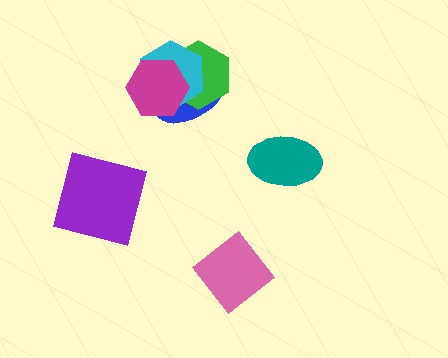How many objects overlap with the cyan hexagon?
3 objects overlap with the cyan hexagon.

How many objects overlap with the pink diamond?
0 objects overlap with the pink diamond.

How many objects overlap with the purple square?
0 objects overlap with the purple square.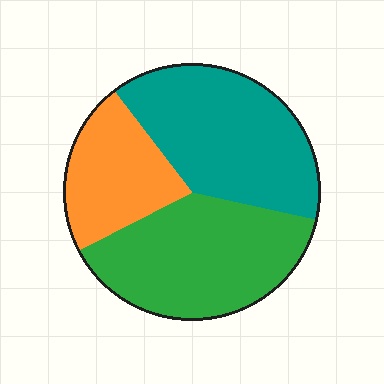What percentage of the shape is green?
Green takes up between a quarter and a half of the shape.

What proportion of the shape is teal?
Teal covers about 40% of the shape.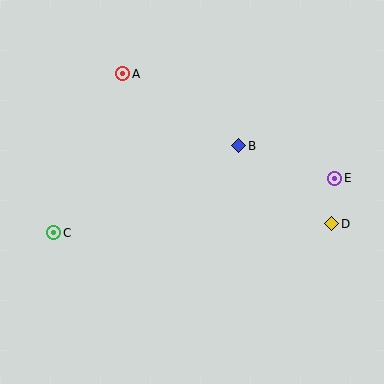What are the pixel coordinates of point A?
Point A is at (123, 74).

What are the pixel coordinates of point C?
Point C is at (54, 233).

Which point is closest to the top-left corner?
Point A is closest to the top-left corner.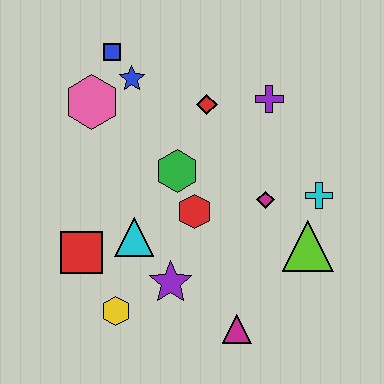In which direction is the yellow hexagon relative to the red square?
The yellow hexagon is below the red square.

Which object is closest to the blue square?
The blue star is closest to the blue square.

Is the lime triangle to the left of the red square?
No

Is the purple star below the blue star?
Yes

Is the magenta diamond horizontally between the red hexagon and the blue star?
No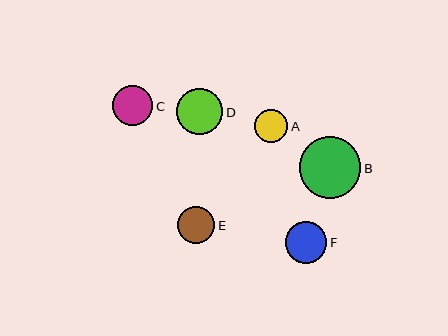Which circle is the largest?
Circle B is the largest with a size of approximately 62 pixels.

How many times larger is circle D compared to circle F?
Circle D is approximately 1.1 times the size of circle F.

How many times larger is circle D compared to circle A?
Circle D is approximately 1.4 times the size of circle A.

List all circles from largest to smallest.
From largest to smallest: B, D, F, C, E, A.